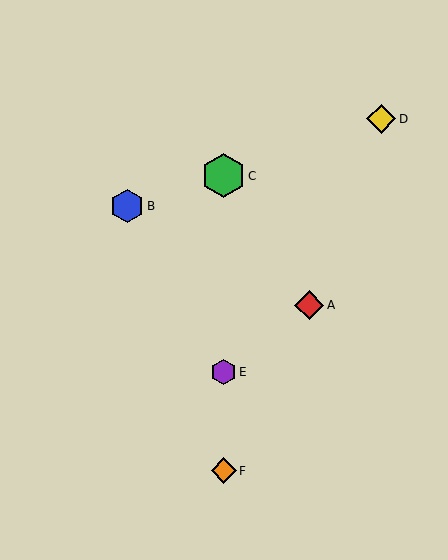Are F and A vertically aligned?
No, F is at x≈224 and A is at x≈309.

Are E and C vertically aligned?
Yes, both are at x≈224.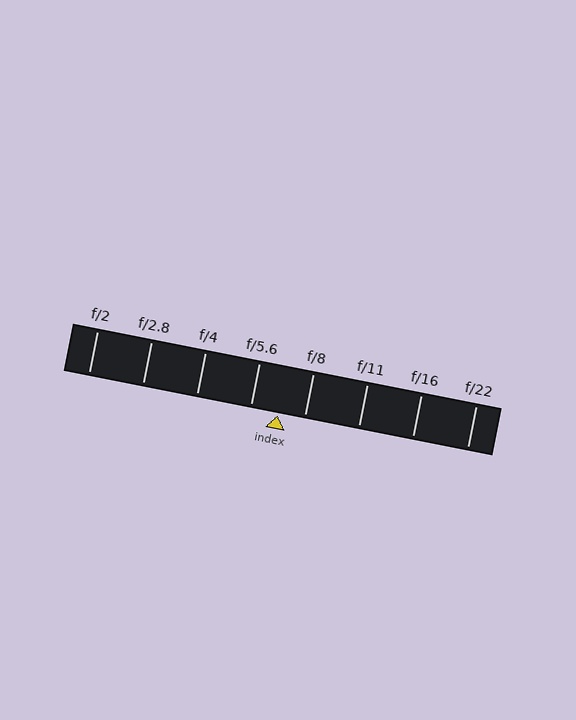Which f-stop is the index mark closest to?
The index mark is closest to f/8.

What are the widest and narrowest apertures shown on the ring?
The widest aperture shown is f/2 and the narrowest is f/22.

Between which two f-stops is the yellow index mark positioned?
The index mark is between f/5.6 and f/8.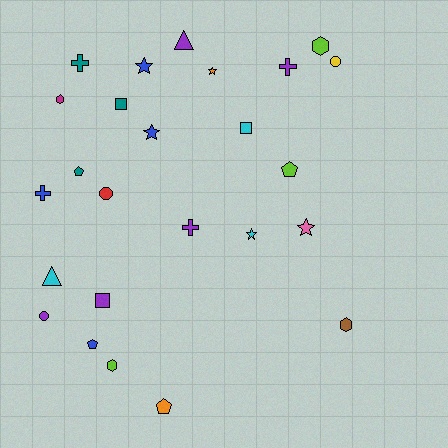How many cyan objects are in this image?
There are 3 cyan objects.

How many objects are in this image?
There are 25 objects.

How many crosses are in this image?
There are 4 crosses.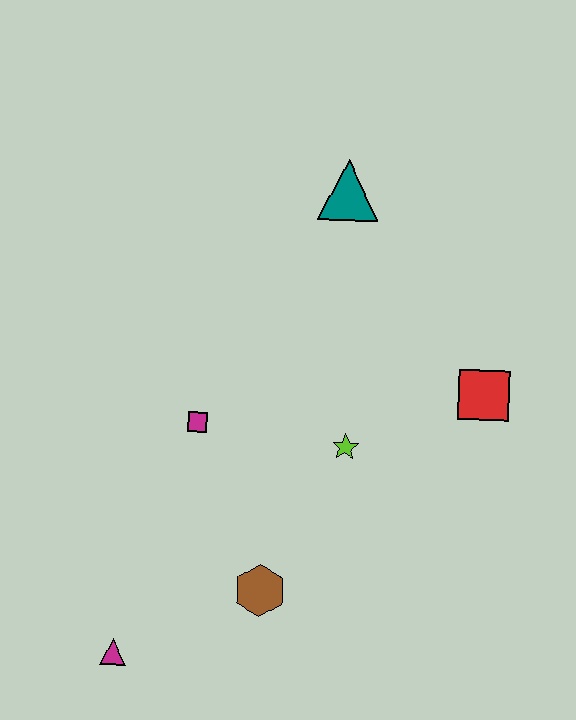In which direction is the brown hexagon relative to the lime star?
The brown hexagon is below the lime star.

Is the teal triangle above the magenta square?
Yes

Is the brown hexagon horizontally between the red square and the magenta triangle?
Yes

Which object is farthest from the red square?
The magenta triangle is farthest from the red square.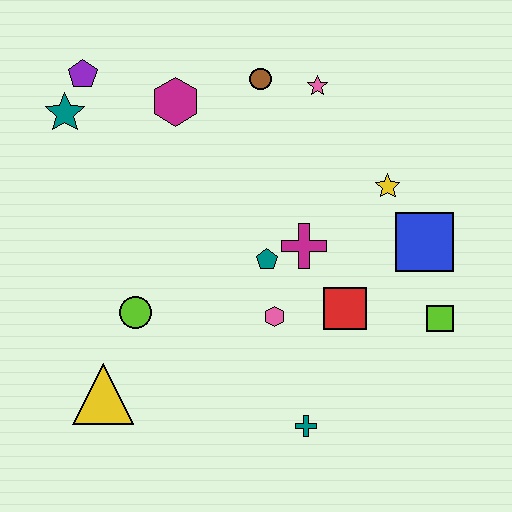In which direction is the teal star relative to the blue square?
The teal star is to the left of the blue square.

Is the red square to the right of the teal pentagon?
Yes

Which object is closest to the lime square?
The blue square is closest to the lime square.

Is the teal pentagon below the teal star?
Yes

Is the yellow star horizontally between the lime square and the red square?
Yes